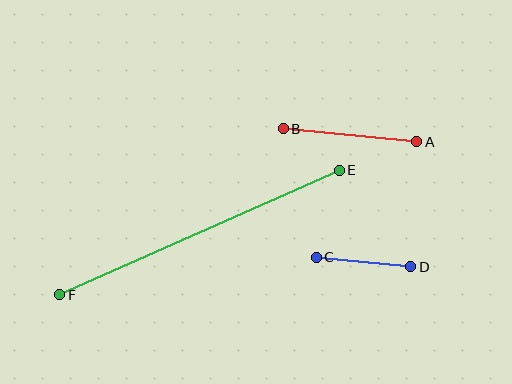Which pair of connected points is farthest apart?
Points E and F are farthest apart.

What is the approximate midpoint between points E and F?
The midpoint is at approximately (200, 233) pixels.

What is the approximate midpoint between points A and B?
The midpoint is at approximately (350, 135) pixels.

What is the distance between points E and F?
The distance is approximately 306 pixels.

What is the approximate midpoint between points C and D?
The midpoint is at approximately (363, 262) pixels.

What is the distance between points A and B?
The distance is approximately 135 pixels.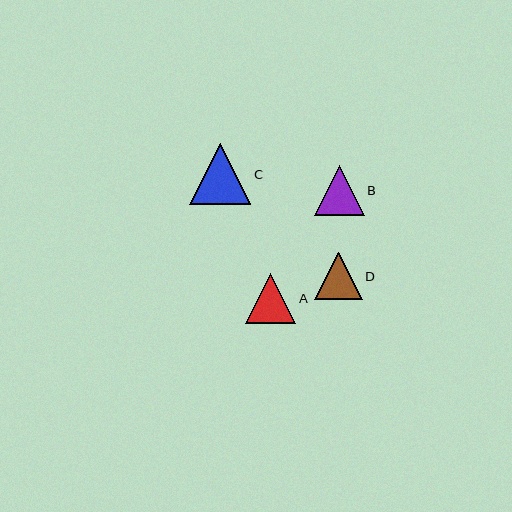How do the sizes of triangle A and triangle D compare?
Triangle A and triangle D are approximately the same size.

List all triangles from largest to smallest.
From largest to smallest: C, A, B, D.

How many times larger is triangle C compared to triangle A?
Triangle C is approximately 1.2 times the size of triangle A.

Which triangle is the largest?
Triangle C is the largest with a size of approximately 61 pixels.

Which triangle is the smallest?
Triangle D is the smallest with a size of approximately 48 pixels.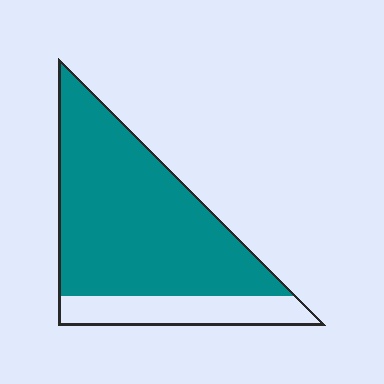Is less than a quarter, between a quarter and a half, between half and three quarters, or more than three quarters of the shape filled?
More than three quarters.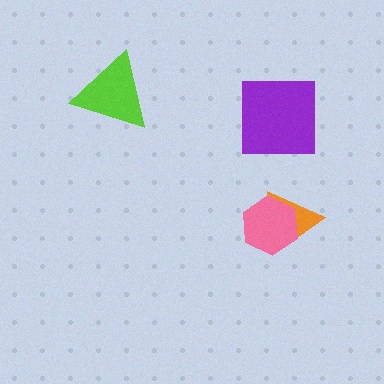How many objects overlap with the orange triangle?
1 object overlaps with the orange triangle.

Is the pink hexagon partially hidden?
No, no other shape covers it.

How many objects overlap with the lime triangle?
0 objects overlap with the lime triangle.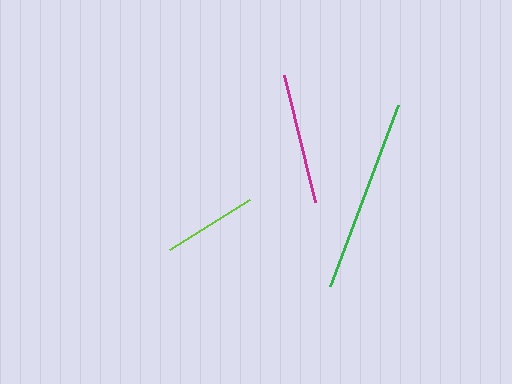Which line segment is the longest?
The green line is the longest at approximately 194 pixels.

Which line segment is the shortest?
The lime line is the shortest at approximately 94 pixels.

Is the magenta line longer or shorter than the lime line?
The magenta line is longer than the lime line.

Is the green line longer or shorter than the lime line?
The green line is longer than the lime line.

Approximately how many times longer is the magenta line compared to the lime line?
The magenta line is approximately 1.4 times the length of the lime line.